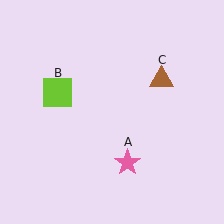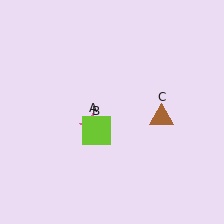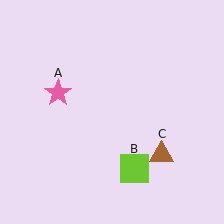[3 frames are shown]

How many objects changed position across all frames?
3 objects changed position: pink star (object A), lime square (object B), brown triangle (object C).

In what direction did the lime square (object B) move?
The lime square (object B) moved down and to the right.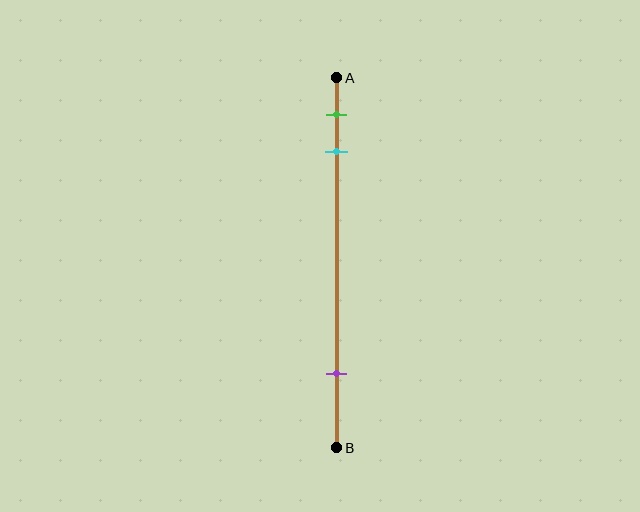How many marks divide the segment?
There are 3 marks dividing the segment.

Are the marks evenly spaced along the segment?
No, the marks are not evenly spaced.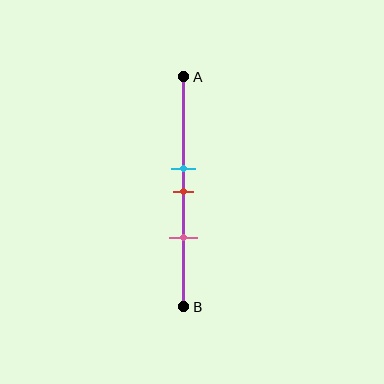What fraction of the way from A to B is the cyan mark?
The cyan mark is approximately 40% (0.4) of the way from A to B.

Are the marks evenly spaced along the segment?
Yes, the marks are approximately evenly spaced.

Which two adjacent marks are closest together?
The cyan and red marks are the closest adjacent pair.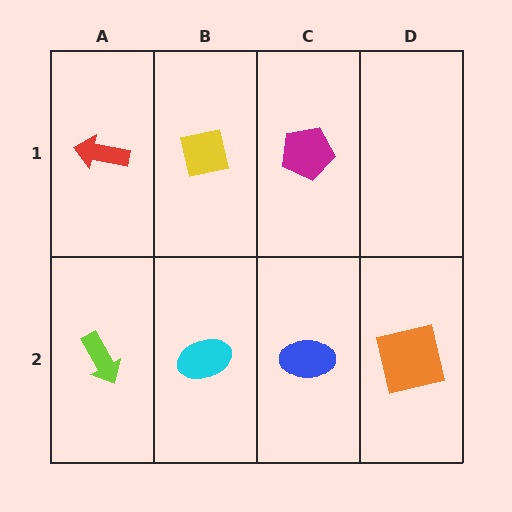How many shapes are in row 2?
4 shapes.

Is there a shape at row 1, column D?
No, that cell is empty.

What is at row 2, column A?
A lime arrow.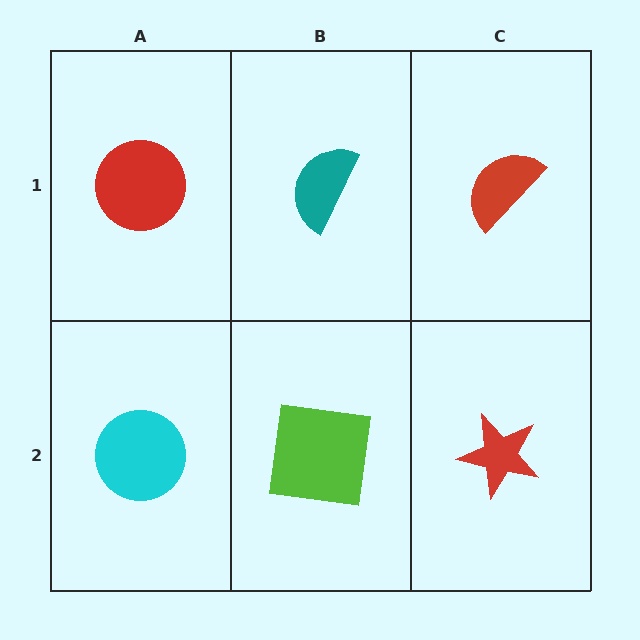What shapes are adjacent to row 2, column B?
A teal semicircle (row 1, column B), a cyan circle (row 2, column A), a red star (row 2, column C).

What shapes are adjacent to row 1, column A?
A cyan circle (row 2, column A), a teal semicircle (row 1, column B).